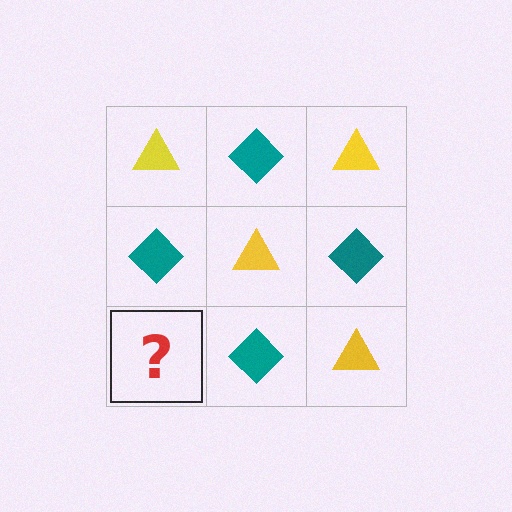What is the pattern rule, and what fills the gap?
The rule is that it alternates yellow triangle and teal diamond in a checkerboard pattern. The gap should be filled with a yellow triangle.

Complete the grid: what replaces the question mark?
The question mark should be replaced with a yellow triangle.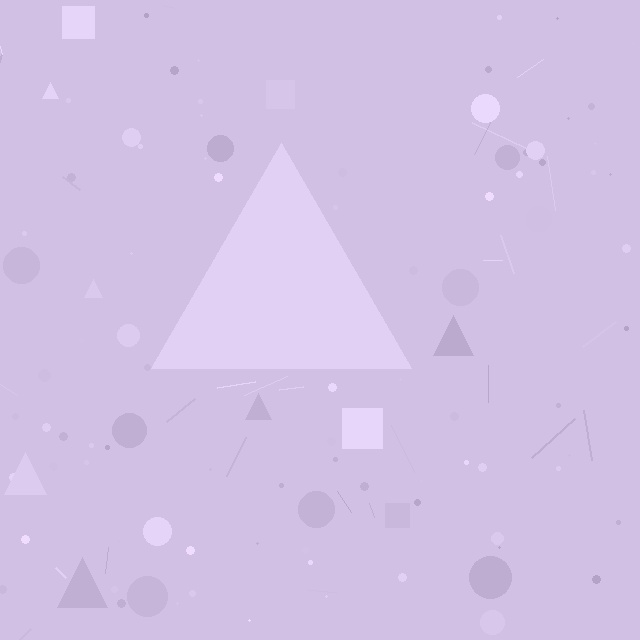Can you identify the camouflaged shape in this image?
The camouflaged shape is a triangle.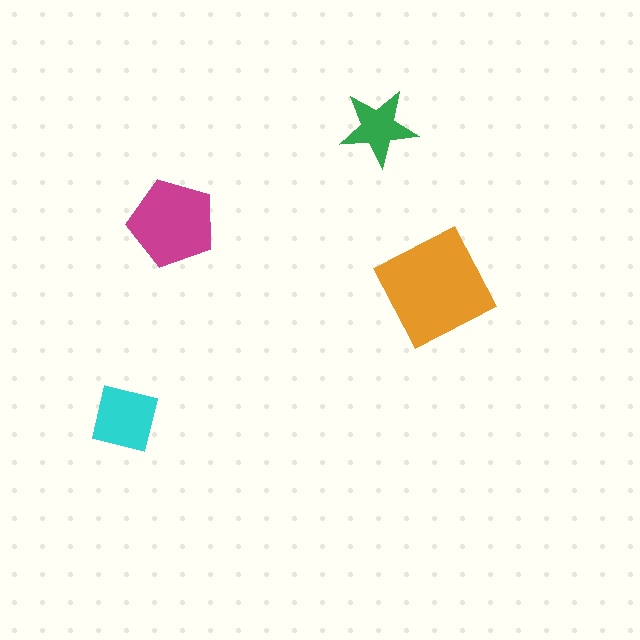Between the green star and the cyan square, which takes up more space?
The cyan square.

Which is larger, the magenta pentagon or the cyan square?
The magenta pentagon.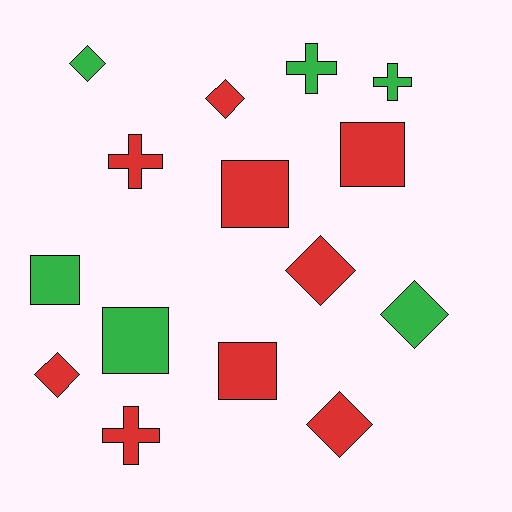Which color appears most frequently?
Red, with 9 objects.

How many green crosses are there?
There are 2 green crosses.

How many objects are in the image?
There are 15 objects.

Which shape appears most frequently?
Diamond, with 6 objects.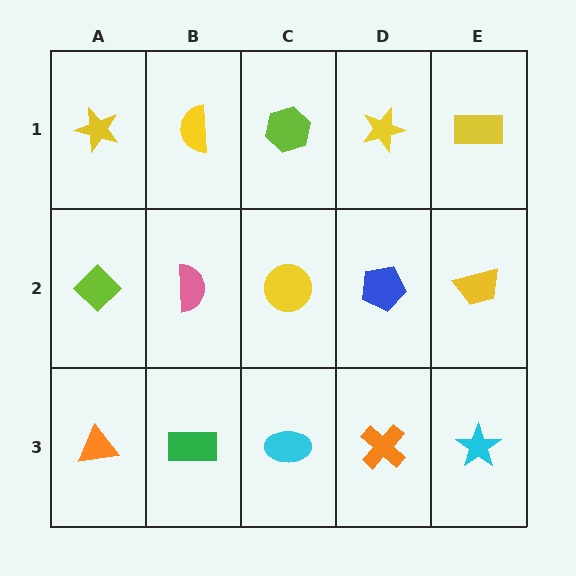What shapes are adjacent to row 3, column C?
A yellow circle (row 2, column C), a green rectangle (row 3, column B), an orange cross (row 3, column D).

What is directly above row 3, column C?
A yellow circle.